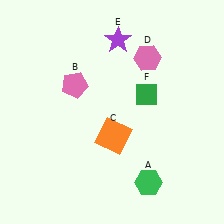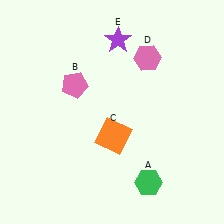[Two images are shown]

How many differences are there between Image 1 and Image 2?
There is 1 difference between the two images.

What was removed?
The green diamond (F) was removed in Image 2.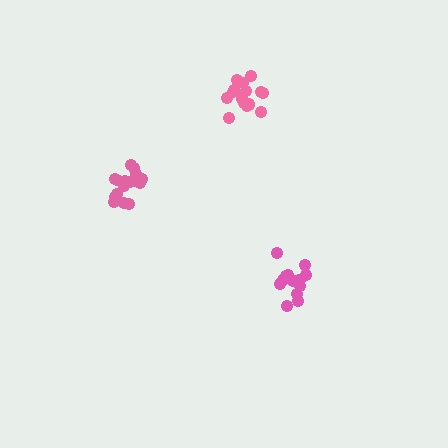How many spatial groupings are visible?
There are 3 spatial groupings.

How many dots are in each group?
Group 1: 15 dots, Group 2: 16 dots, Group 3: 17 dots (48 total).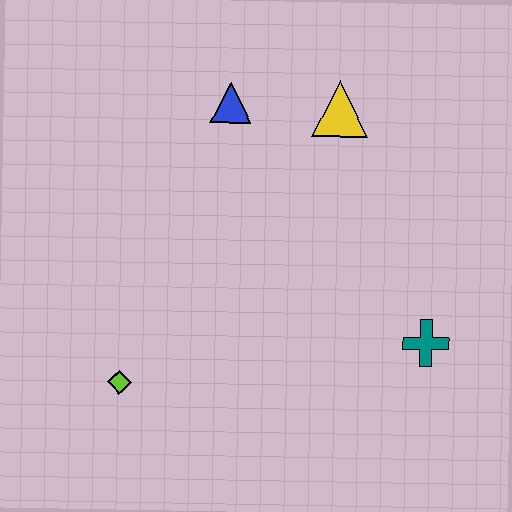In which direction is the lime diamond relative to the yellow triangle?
The lime diamond is below the yellow triangle.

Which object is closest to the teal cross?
The yellow triangle is closest to the teal cross.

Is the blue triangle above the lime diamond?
Yes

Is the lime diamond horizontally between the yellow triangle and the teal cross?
No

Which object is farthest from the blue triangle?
The teal cross is farthest from the blue triangle.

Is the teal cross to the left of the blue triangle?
No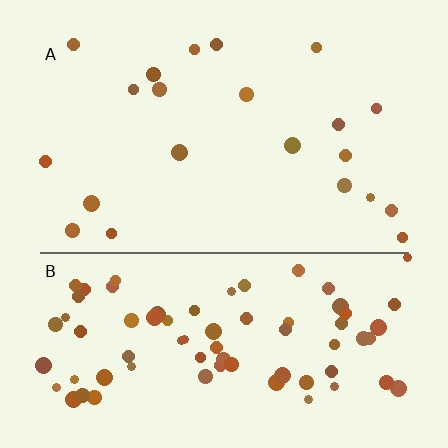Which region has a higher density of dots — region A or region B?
B (the bottom).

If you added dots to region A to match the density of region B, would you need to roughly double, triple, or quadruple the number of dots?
Approximately quadruple.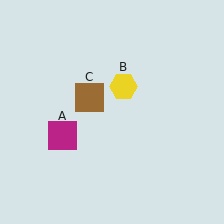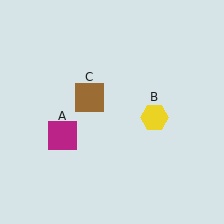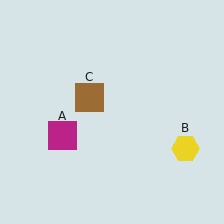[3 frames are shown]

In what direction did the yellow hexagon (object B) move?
The yellow hexagon (object B) moved down and to the right.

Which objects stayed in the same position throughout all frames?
Magenta square (object A) and brown square (object C) remained stationary.